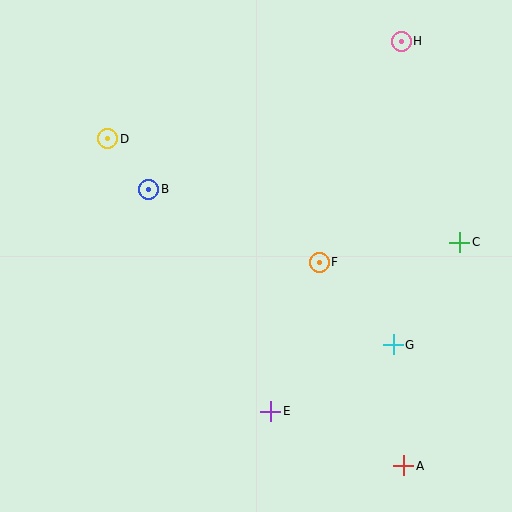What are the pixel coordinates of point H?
Point H is at (401, 41).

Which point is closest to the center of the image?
Point F at (319, 262) is closest to the center.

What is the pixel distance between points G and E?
The distance between G and E is 140 pixels.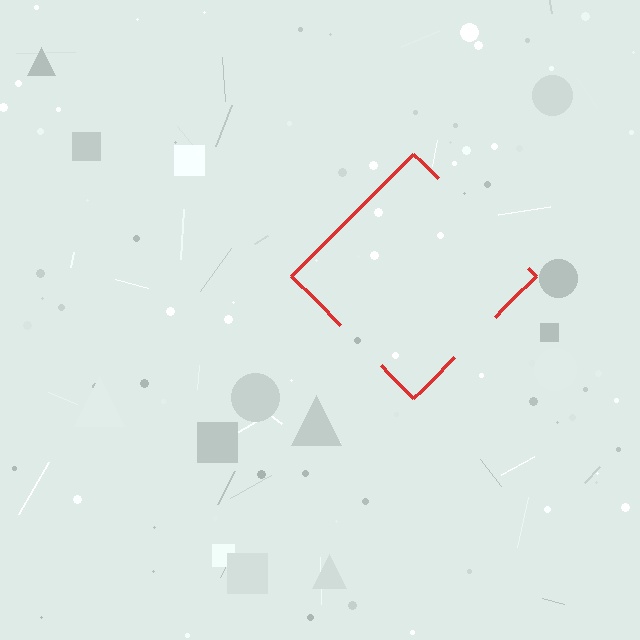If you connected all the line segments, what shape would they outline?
They would outline a diamond.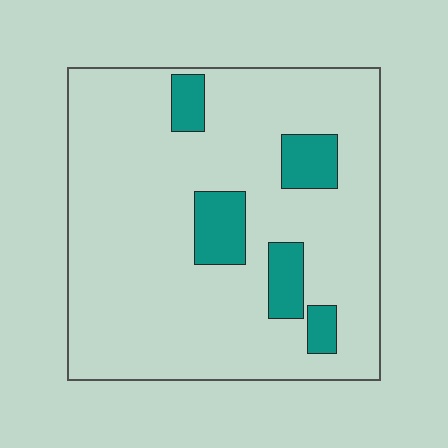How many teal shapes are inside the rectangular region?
5.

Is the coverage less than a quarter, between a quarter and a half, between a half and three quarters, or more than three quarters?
Less than a quarter.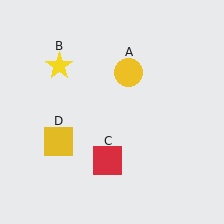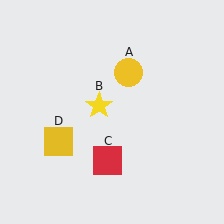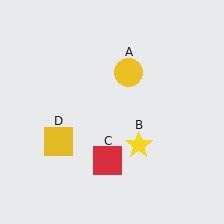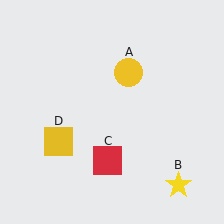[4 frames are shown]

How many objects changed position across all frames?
1 object changed position: yellow star (object B).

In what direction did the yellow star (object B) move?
The yellow star (object B) moved down and to the right.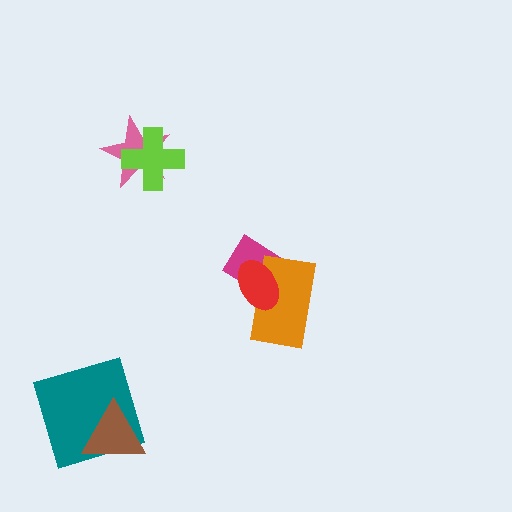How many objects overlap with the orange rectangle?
2 objects overlap with the orange rectangle.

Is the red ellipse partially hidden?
No, no other shape covers it.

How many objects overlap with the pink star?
1 object overlaps with the pink star.